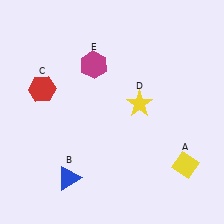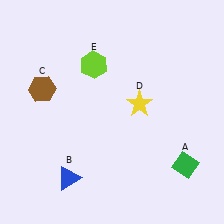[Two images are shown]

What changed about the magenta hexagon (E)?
In Image 1, E is magenta. In Image 2, it changed to lime.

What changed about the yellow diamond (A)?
In Image 1, A is yellow. In Image 2, it changed to green.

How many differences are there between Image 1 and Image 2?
There are 3 differences between the two images.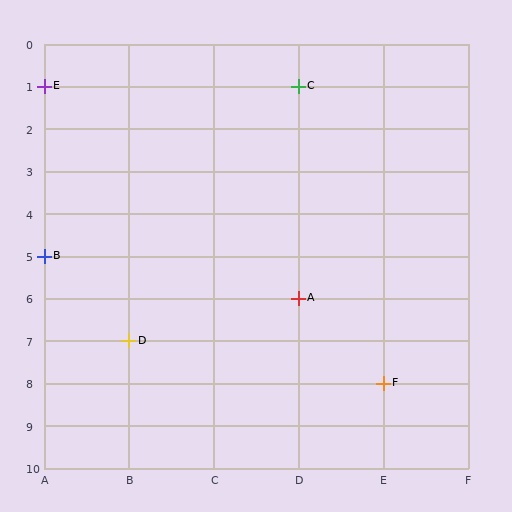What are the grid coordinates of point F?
Point F is at grid coordinates (E, 8).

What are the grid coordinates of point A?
Point A is at grid coordinates (D, 6).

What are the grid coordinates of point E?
Point E is at grid coordinates (A, 1).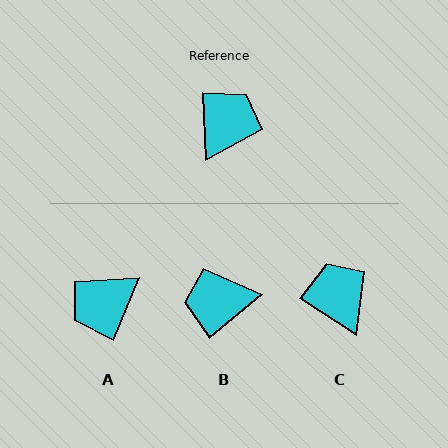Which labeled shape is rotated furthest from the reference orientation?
A, about 155 degrees away.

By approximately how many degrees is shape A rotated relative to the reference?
Approximately 155 degrees counter-clockwise.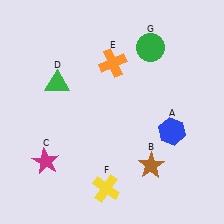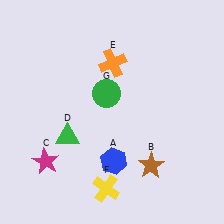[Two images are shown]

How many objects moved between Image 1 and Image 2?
3 objects moved between the two images.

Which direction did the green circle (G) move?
The green circle (G) moved down.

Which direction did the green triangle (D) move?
The green triangle (D) moved down.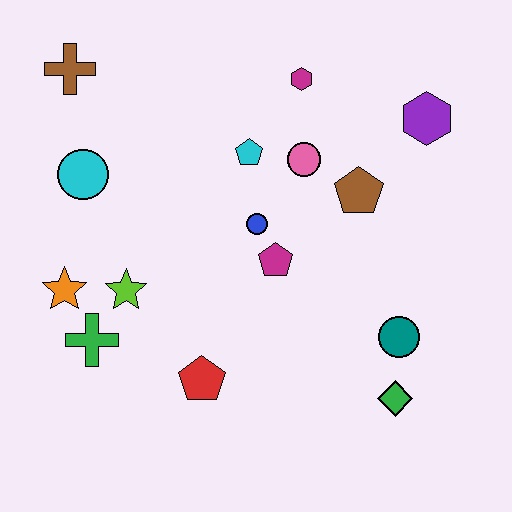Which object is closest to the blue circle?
The magenta pentagon is closest to the blue circle.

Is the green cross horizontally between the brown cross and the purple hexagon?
Yes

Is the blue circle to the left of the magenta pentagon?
Yes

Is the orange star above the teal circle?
Yes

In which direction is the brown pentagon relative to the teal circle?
The brown pentagon is above the teal circle.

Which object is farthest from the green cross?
The purple hexagon is farthest from the green cross.